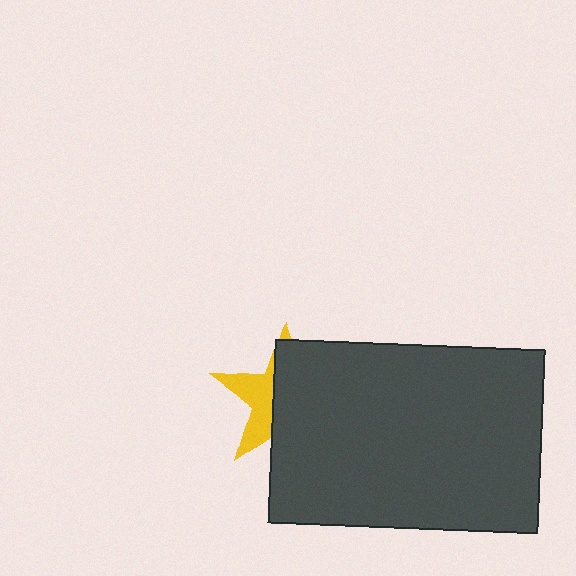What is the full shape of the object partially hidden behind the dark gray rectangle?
The partially hidden object is a yellow star.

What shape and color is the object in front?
The object in front is a dark gray rectangle.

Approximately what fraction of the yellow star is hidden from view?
Roughly 61% of the yellow star is hidden behind the dark gray rectangle.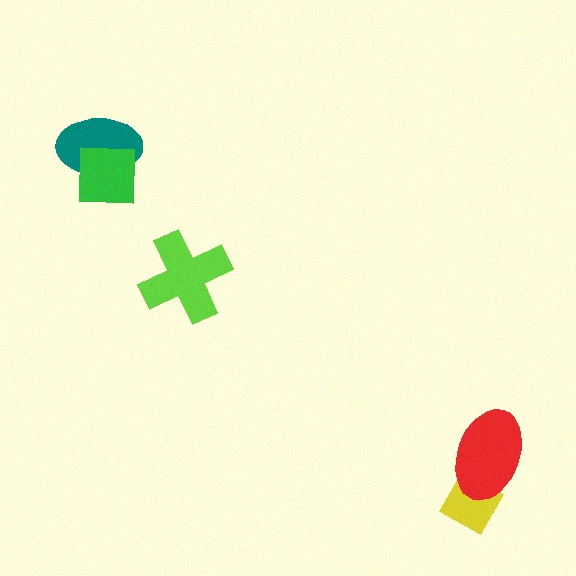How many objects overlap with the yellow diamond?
1 object overlaps with the yellow diamond.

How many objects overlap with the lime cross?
0 objects overlap with the lime cross.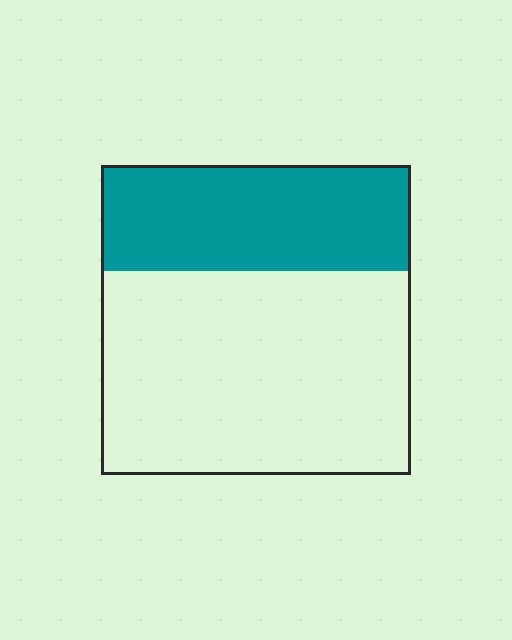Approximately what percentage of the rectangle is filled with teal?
Approximately 35%.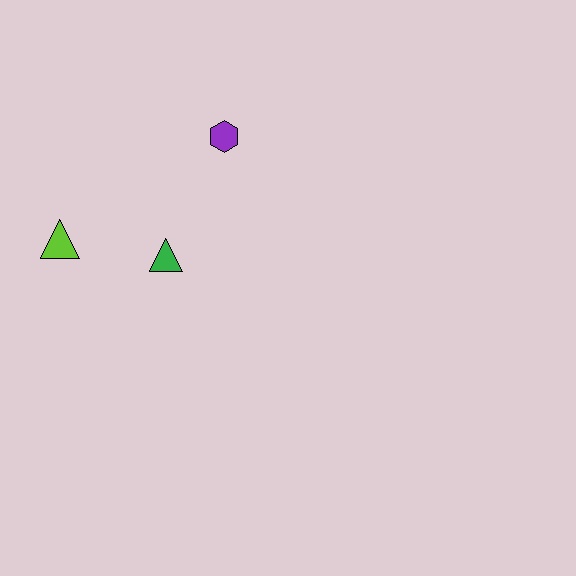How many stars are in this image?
There are no stars.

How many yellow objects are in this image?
There are no yellow objects.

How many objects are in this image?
There are 3 objects.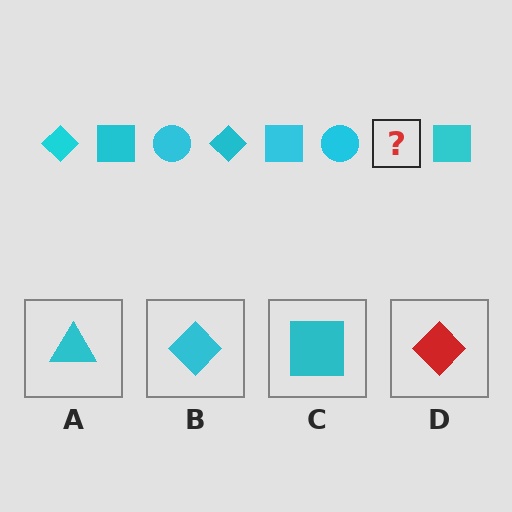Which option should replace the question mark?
Option B.